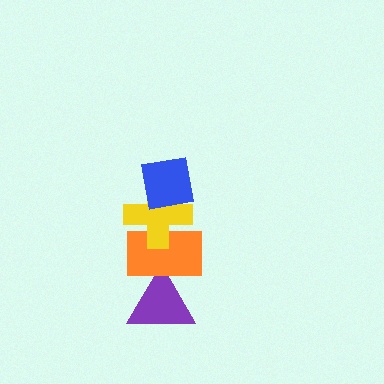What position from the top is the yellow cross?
The yellow cross is 2nd from the top.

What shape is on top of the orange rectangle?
The yellow cross is on top of the orange rectangle.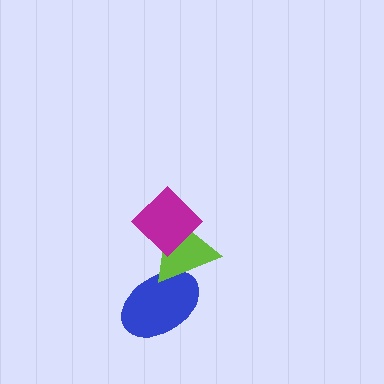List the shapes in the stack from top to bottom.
From top to bottom: the magenta diamond, the lime triangle, the blue ellipse.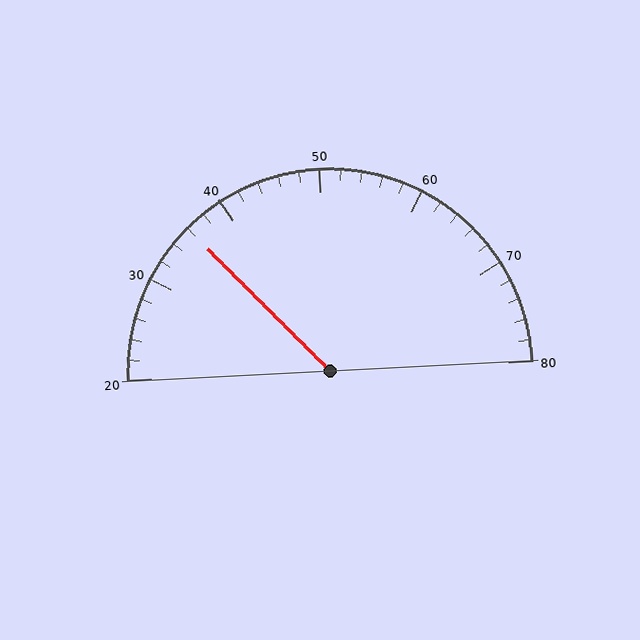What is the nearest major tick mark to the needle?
The nearest major tick mark is 40.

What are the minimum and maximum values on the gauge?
The gauge ranges from 20 to 80.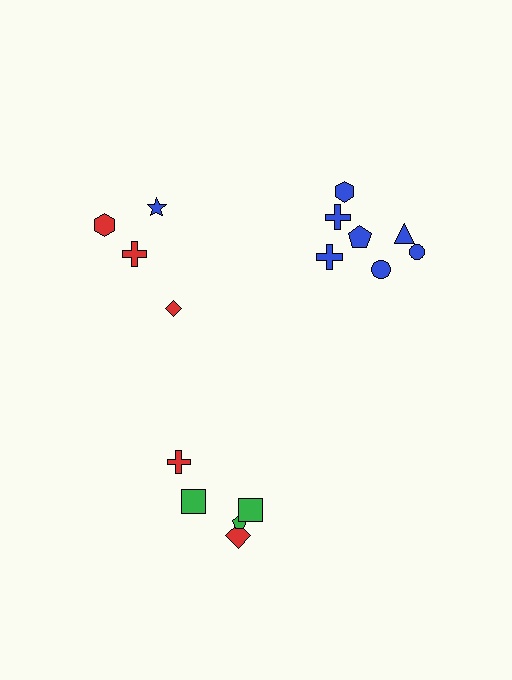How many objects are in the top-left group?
There are 4 objects.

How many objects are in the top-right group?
There are 7 objects.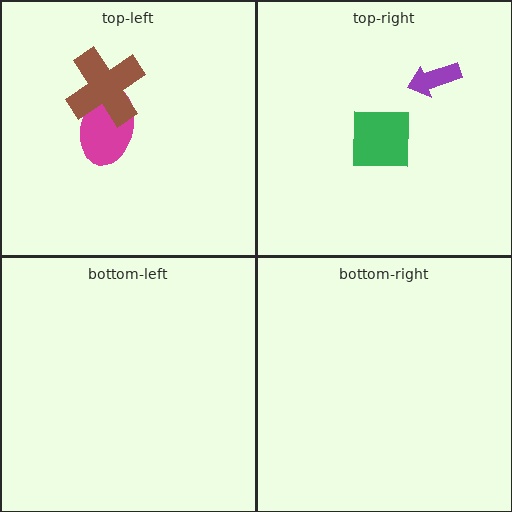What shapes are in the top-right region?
The green square, the purple arrow.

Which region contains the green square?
The top-right region.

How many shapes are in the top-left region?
2.